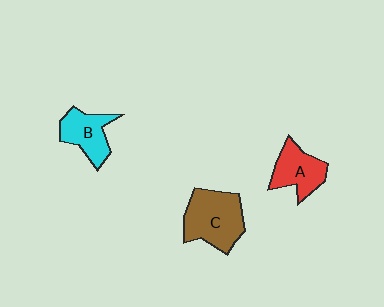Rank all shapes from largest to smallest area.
From largest to smallest: C (brown), A (red), B (cyan).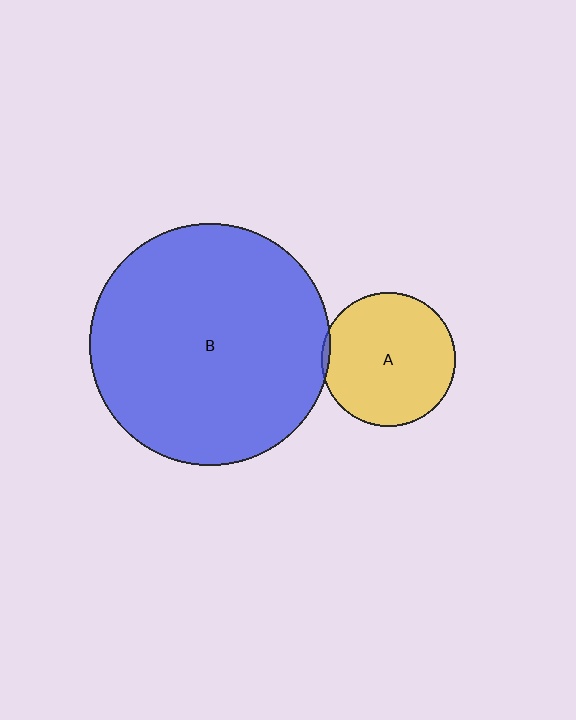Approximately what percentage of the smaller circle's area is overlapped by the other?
Approximately 5%.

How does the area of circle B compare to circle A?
Approximately 3.2 times.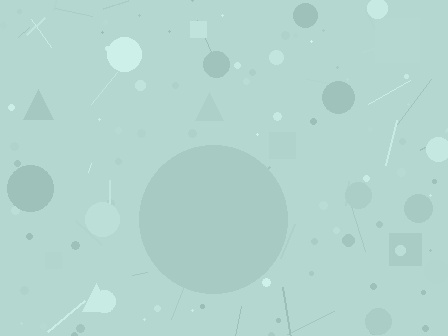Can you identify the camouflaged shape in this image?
The camouflaged shape is a circle.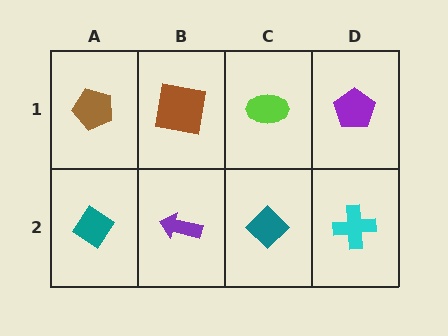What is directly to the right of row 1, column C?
A purple pentagon.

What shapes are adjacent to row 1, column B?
A purple arrow (row 2, column B), a brown pentagon (row 1, column A), a lime ellipse (row 1, column C).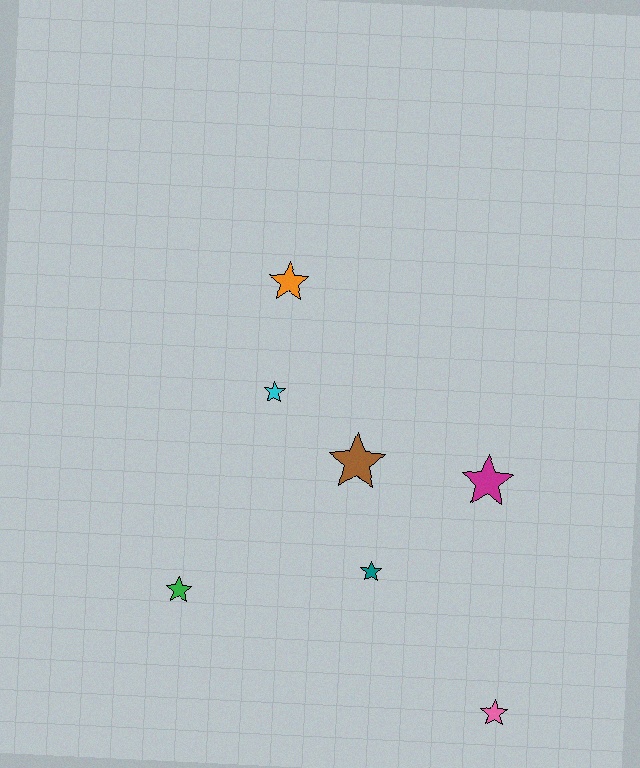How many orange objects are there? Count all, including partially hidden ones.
There is 1 orange object.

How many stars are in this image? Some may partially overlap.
There are 7 stars.